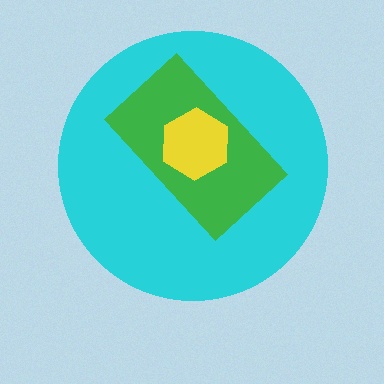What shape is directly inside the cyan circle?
The green rectangle.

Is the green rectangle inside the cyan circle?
Yes.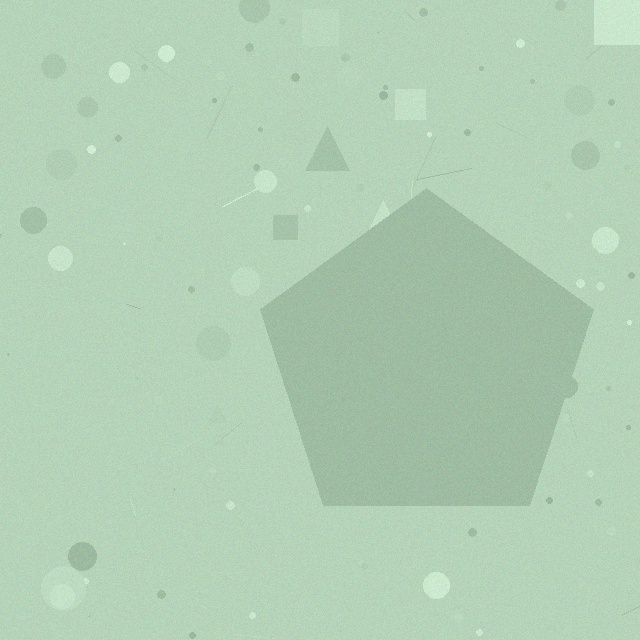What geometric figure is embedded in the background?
A pentagon is embedded in the background.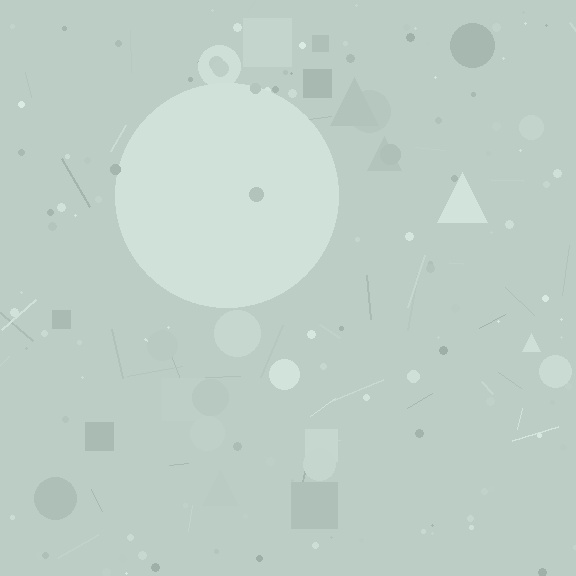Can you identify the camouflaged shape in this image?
The camouflaged shape is a circle.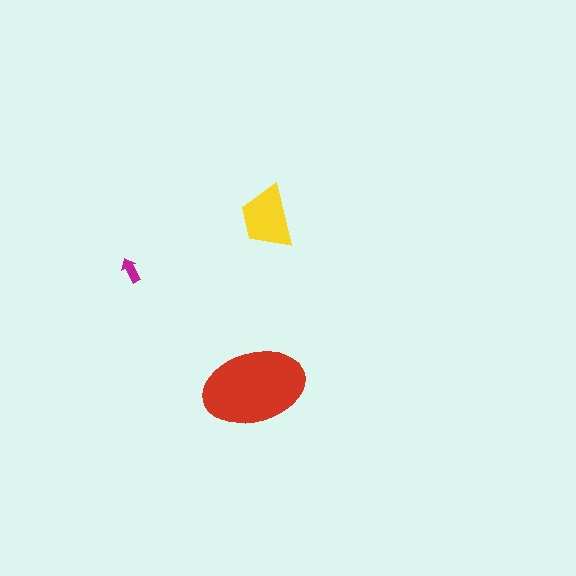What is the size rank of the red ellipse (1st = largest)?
1st.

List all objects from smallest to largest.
The magenta arrow, the yellow trapezoid, the red ellipse.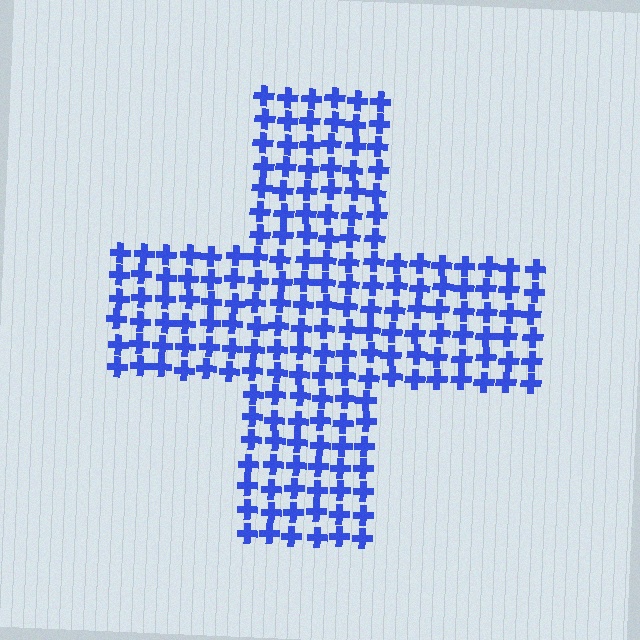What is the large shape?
The large shape is a cross.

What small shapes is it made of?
It is made of small crosses.